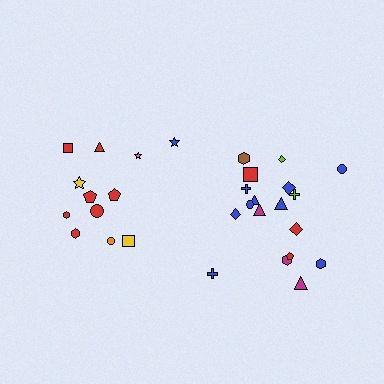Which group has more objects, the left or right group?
The right group.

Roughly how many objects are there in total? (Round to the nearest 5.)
Roughly 30 objects in total.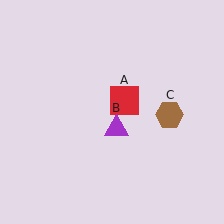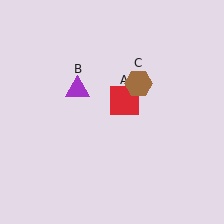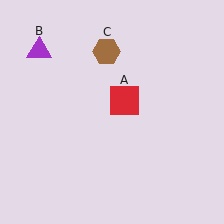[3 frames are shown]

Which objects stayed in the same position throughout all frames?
Red square (object A) remained stationary.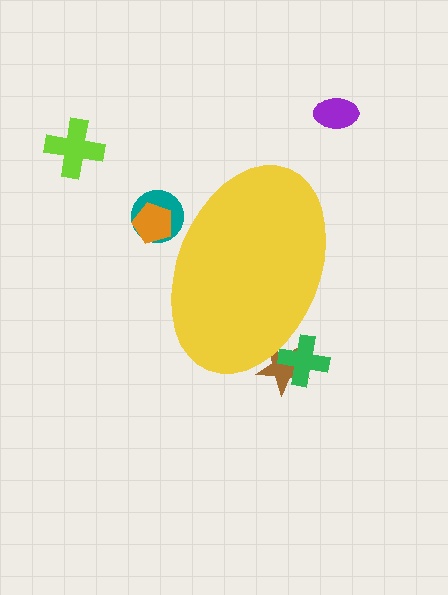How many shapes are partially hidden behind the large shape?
4 shapes are partially hidden.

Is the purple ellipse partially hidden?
No, the purple ellipse is fully visible.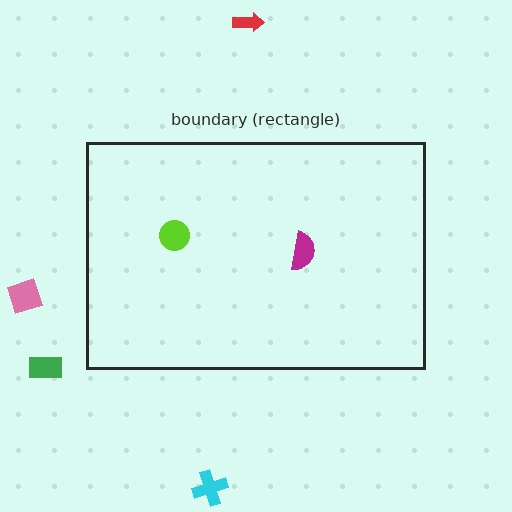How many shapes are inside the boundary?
2 inside, 4 outside.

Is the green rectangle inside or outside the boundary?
Outside.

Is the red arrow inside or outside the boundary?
Outside.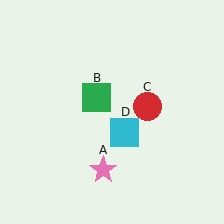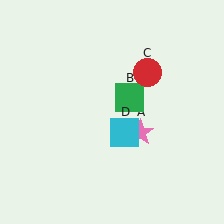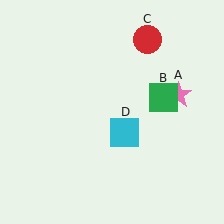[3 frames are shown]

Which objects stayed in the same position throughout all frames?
Cyan square (object D) remained stationary.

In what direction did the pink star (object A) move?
The pink star (object A) moved up and to the right.